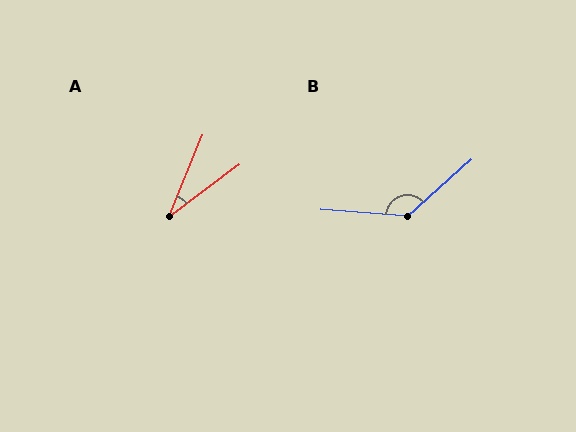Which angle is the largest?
B, at approximately 134 degrees.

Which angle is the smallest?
A, at approximately 31 degrees.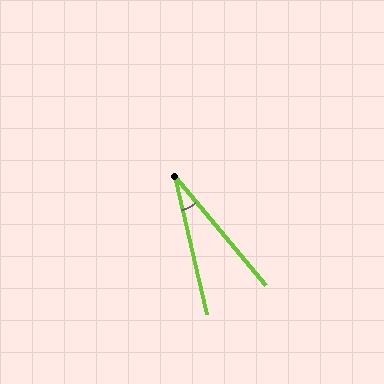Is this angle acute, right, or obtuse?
It is acute.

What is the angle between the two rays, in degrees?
Approximately 27 degrees.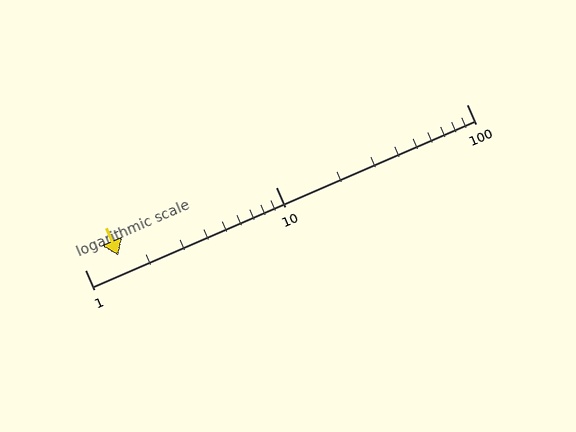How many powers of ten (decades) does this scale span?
The scale spans 2 decades, from 1 to 100.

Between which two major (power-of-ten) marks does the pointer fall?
The pointer is between 1 and 10.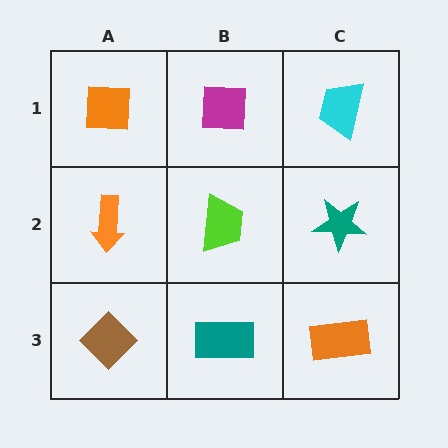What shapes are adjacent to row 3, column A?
An orange arrow (row 2, column A), a teal rectangle (row 3, column B).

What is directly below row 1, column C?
A teal star.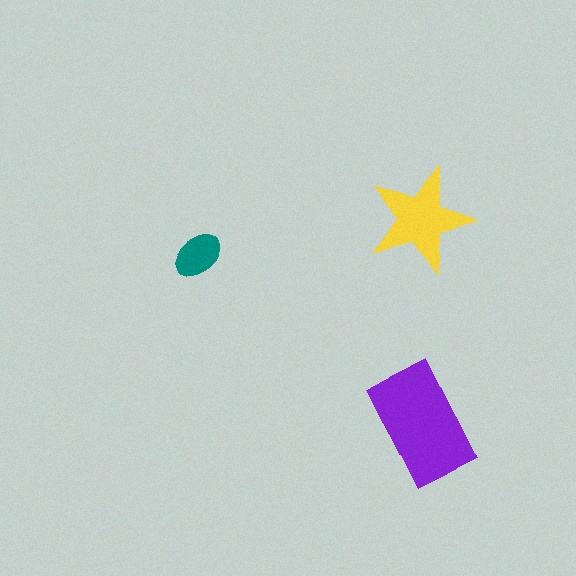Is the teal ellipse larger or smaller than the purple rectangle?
Smaller.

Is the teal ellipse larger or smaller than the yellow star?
Smaller.